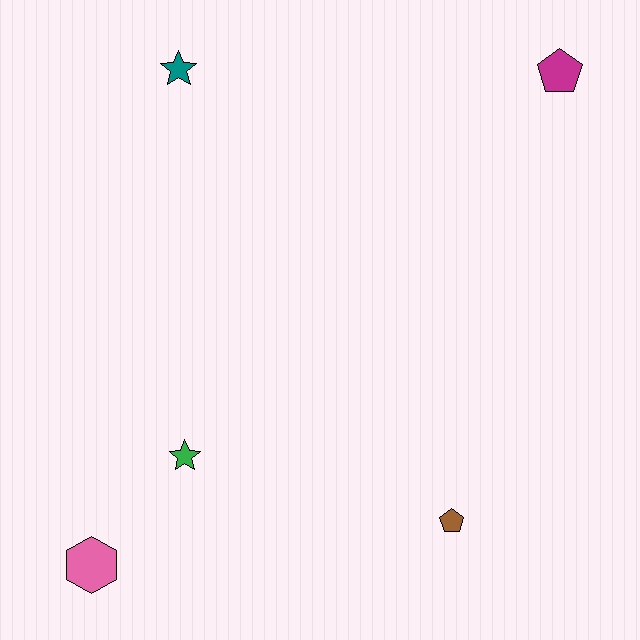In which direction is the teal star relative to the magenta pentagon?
The teal star is to the left of the magenta pentagon.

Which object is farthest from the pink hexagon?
The magenta pentagon is farthest from the pink hexagon.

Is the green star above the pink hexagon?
Yes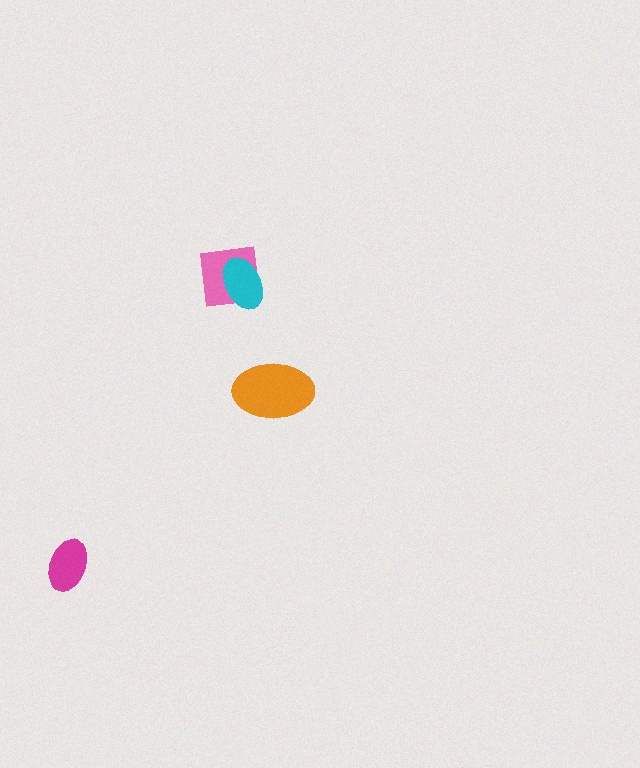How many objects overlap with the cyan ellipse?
1 object overlaps with the cyan ellipse.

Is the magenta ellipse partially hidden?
No, no other shape covers it.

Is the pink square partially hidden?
Yes, it is partially covered by another shape.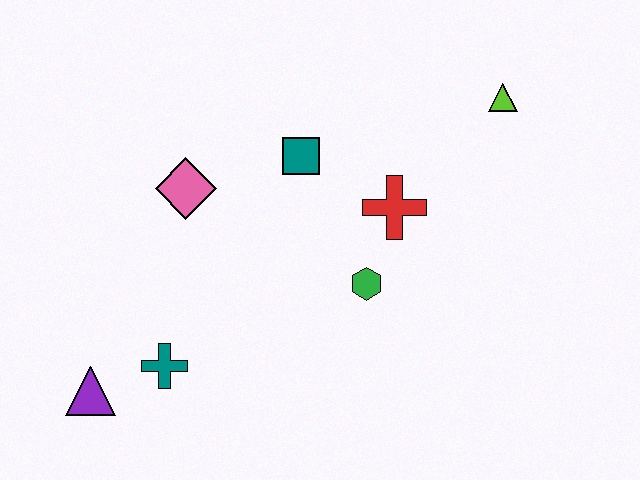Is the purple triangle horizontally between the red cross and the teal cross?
No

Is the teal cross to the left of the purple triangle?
No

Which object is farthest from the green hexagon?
The purple triangle is farthest from the green hexagon.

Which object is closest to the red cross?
The green hexagon is closest to the red cross.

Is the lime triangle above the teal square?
Yes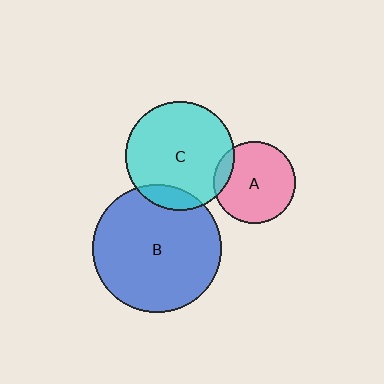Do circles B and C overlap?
Yes.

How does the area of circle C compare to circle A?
Approximately 1.8 times.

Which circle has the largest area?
Circle B (blue).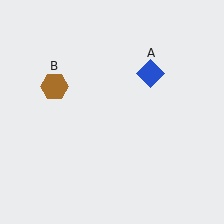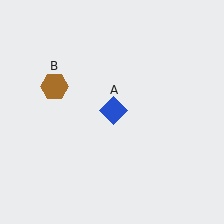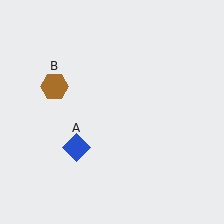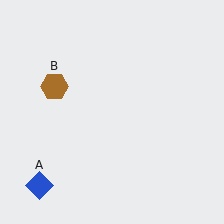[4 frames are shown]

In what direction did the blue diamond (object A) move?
The blue diamond (object A) moved down and to the left.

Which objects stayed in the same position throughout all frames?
Brown hexagon (object B) remained stationary.